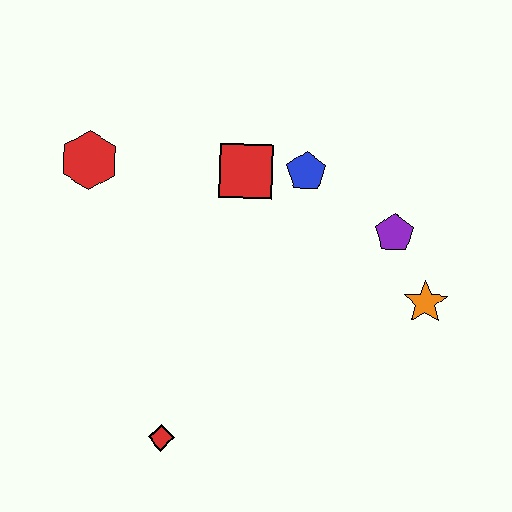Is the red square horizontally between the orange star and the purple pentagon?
No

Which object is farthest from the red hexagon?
The orange star is farthest from the red hexagon.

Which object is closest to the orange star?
The purple pentagon is closest to the orange star.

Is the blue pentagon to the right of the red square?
Yes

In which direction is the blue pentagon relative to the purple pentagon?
The blue pentagon is to the left of the purple pentagon.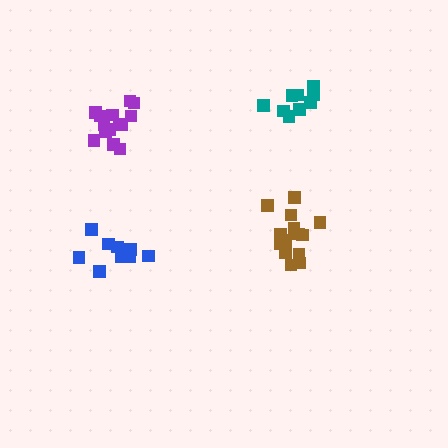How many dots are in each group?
Group 1: 9 dots, Group 2: 14 dots, Group 3: 14 dots, Group 4: 9 dots (46 total).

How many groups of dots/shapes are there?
There are 4 groups.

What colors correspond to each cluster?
The clusters are colored: teal, purple, brown, blue.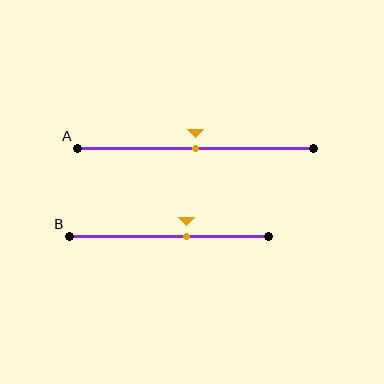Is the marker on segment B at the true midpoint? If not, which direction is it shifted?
No, the marker on segment B is shifted to the right by about 9% of the segment length.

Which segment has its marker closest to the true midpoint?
Segment A has its marker closest to the true midpoint.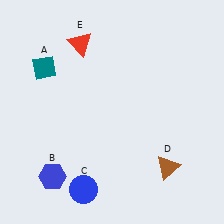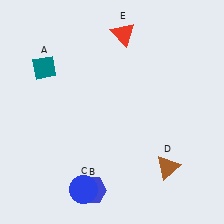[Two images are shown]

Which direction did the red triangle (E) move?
The red triangle (E) moved right.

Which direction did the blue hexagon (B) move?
The blue hexagon (B) moved right.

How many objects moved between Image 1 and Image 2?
2 objects moved between the two images.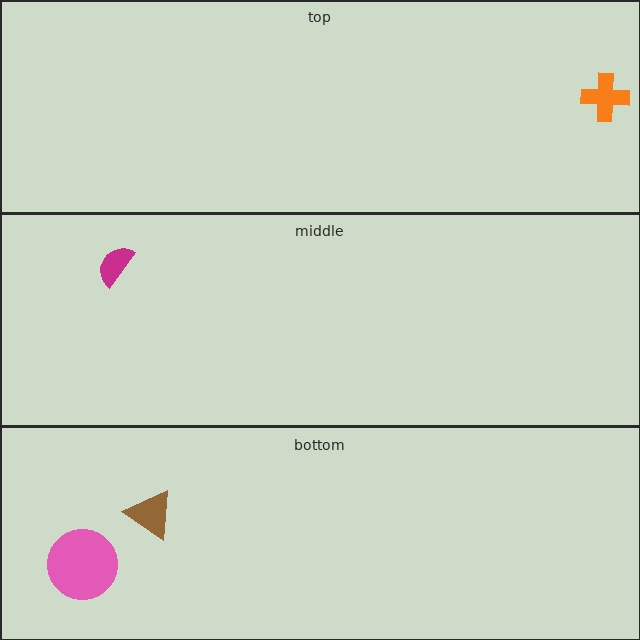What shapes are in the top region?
The orange cross.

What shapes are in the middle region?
The magenta semicircle.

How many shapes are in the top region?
1.